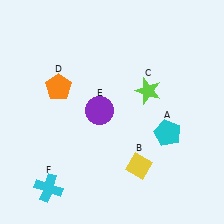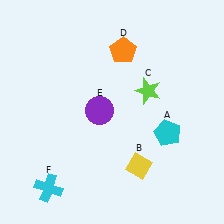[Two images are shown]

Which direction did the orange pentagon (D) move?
The orange pentagon (D) moved right.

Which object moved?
The orange pentagon (D) moved right.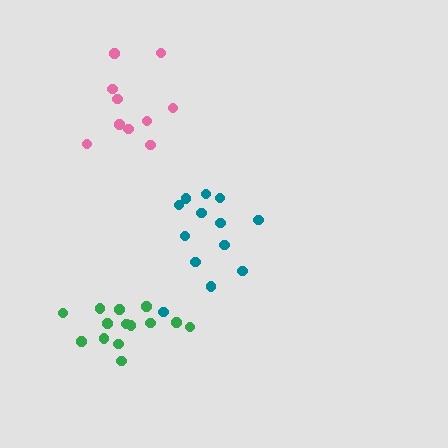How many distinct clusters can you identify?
There are 3 distinct clusters.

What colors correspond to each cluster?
The clusters are colored: green, pink, teal.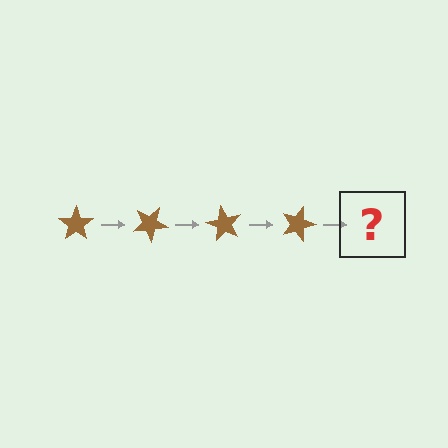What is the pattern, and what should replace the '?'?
The pattern is that the star rotates 30 degrees each step. The '?' should be a brown star rotated 120 degrees.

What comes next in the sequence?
The next element should be a brown star rotated 120 degrees.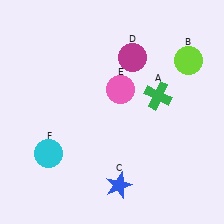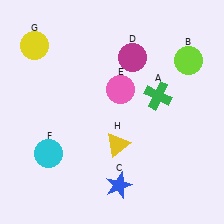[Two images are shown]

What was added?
A yellow circle (G), a yellow triangle (H) were added in Image 2.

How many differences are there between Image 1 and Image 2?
There are 2 differences between the two images.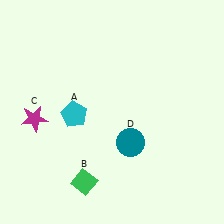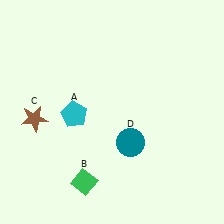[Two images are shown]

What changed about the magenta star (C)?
In Image 1, C is magenta. In Image 2, it changed to brown.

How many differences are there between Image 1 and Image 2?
There is 1 difference between the two images.